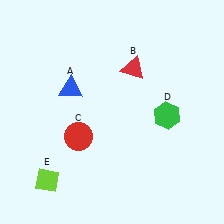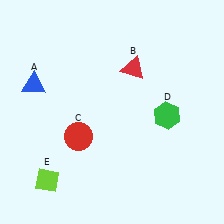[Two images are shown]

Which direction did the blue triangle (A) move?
The blue triangle (A) moved left.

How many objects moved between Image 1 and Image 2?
1 object moved between the two images.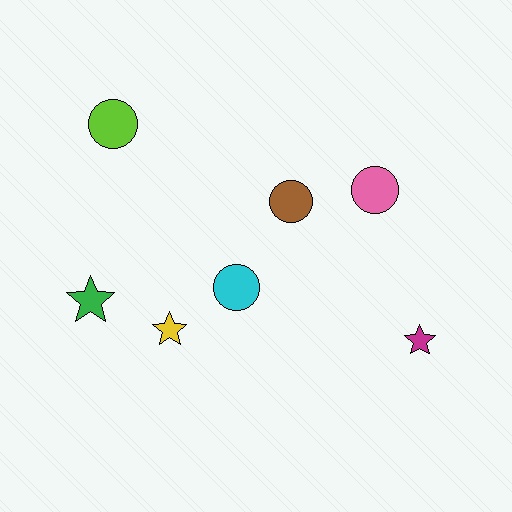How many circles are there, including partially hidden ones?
There are 4 circles.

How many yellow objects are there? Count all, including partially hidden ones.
There is 1 yellow object.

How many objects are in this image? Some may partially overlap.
There are 7 objects.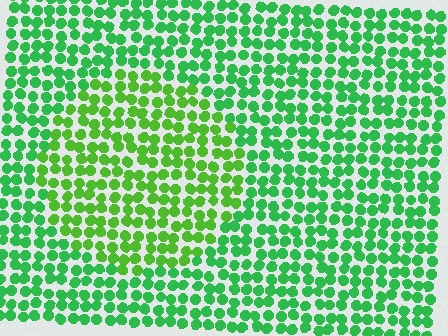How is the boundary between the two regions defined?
The boundary is defined purely by a slight shift in hue (about 28 degrees). Spacing, size, and orientation are identical on both sides.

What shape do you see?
I see a circle.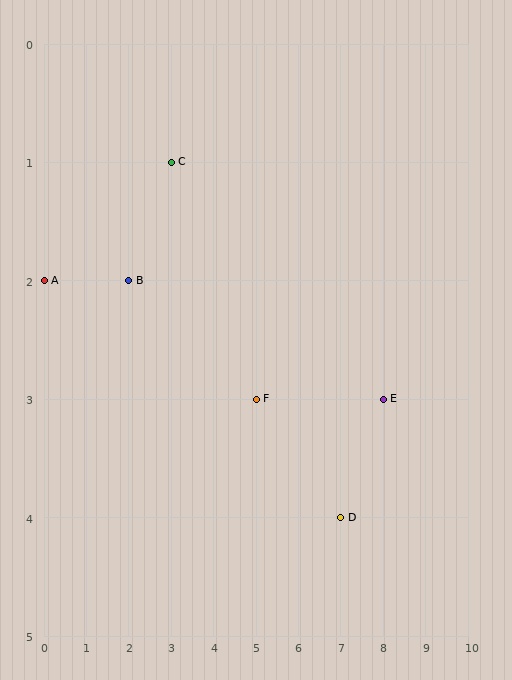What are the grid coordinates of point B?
Point B is at grid coordinates (2, 2).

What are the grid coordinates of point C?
Point C is at grid coordinates (3, 1).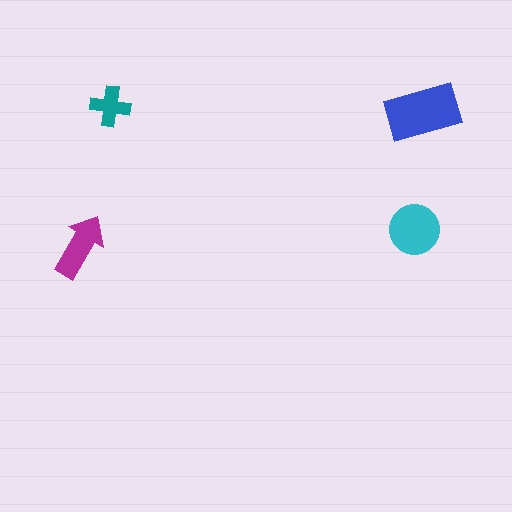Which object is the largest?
The blue rectangle.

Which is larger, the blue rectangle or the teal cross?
The blue rectangle.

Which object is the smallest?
The teal cross.